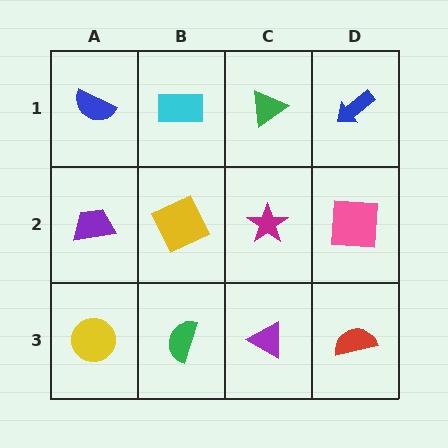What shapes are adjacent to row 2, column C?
A green triangle (row 1, column C), a purple triangle (row 3, column C), a yellow square (row 2, column B), a pink square (row 2, column D).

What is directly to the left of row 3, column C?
A green semicircle.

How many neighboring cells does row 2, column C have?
4.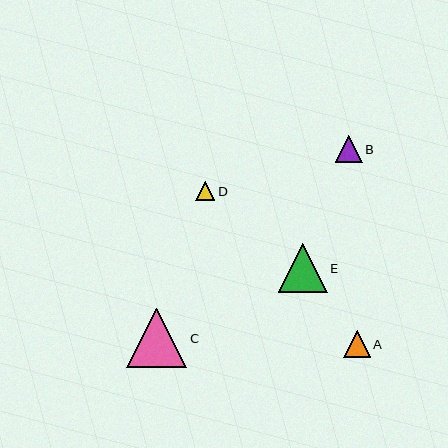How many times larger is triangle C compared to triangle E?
Triangle C is approximately 1.2 times the size of triangle E.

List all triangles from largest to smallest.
From largest to smallest: C, E, B, A, D.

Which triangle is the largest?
Triangle C is the largest with a size of approximately 60 pixels.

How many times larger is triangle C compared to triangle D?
Triangle C is approximately 3.1 times the size of triangle D.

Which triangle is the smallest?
Triangle D is the smallest with a size of approximately 19 pixels.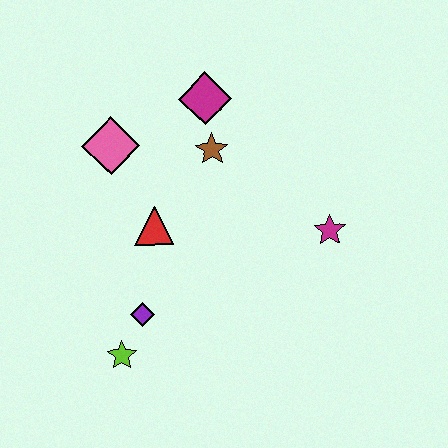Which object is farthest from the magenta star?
The lime star is farthest from the magenta star.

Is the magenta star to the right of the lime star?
Yes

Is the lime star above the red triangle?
No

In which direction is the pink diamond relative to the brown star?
The pink diamond is to the left of the brown star.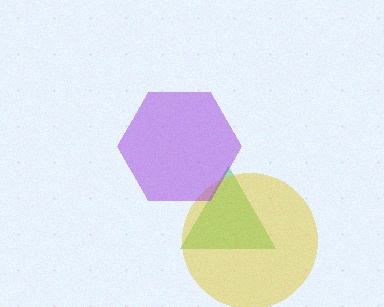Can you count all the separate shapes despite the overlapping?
Yes, there are 3 separate shapes.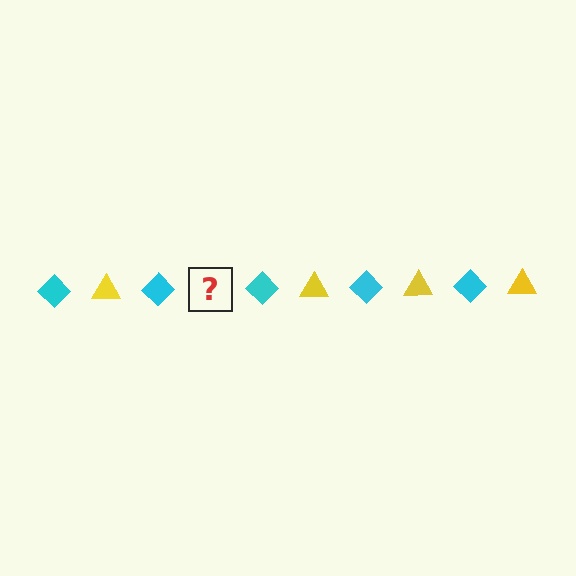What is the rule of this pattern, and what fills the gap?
The rule is that the pattern alternates between cyan diamond and yellow triangle. The gap should be filled with a yellow triangle.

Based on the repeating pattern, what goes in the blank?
The blank should be a yellow triangle.